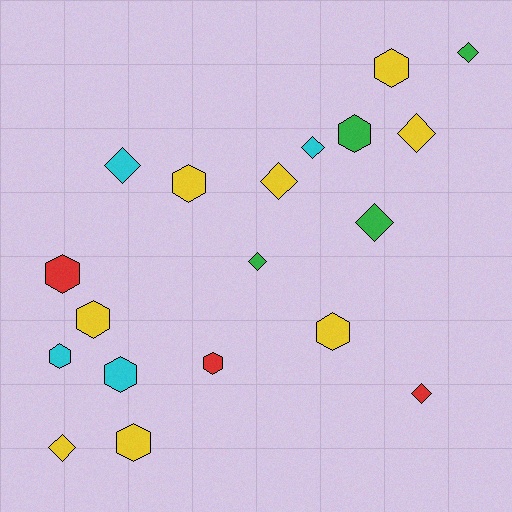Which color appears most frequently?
Yellow, with 8 objects.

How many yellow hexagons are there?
There are 5 yellow hexagons.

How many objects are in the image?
There are 19 objects.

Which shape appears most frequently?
Hexagon, with 10 objects.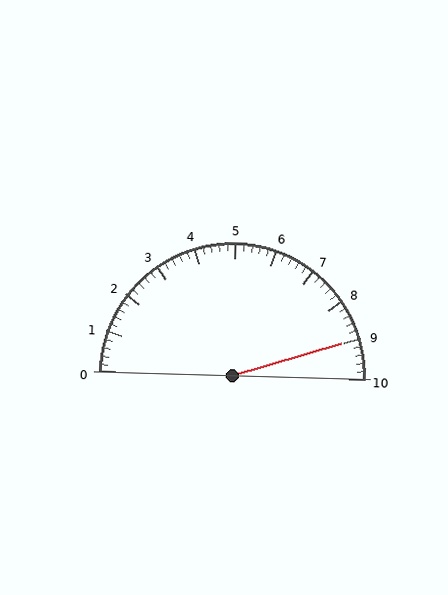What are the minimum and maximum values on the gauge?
The gauge ranges from 0 to 10.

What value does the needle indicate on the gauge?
The needle indicates approximately 9.0.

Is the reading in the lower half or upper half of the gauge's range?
The reading is in the upper half of the range (0 to 10).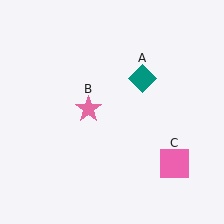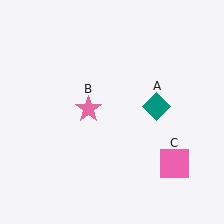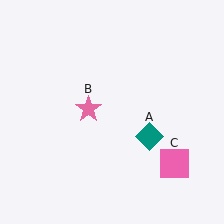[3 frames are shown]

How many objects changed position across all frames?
1 object changed position: teal diamond (object A).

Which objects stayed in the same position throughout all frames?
Pink star (object B) and pink square (object C) remained stationary.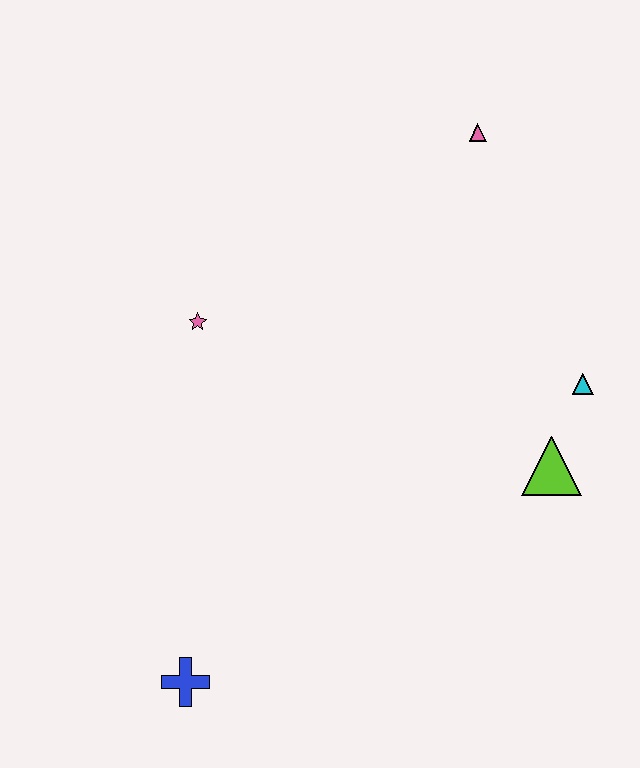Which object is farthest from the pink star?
The cyan triangle is farthest from the pink star.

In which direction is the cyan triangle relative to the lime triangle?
The cyan triangle is above the lime triangle.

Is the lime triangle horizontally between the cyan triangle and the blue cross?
Yes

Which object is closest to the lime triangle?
The cyan triangle is closest to the lime triangle.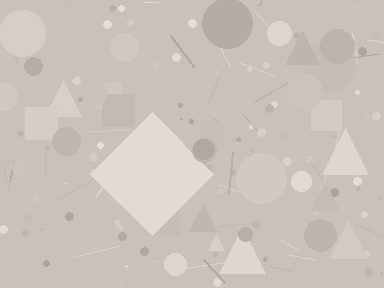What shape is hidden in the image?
A diamond is hidden in the image.